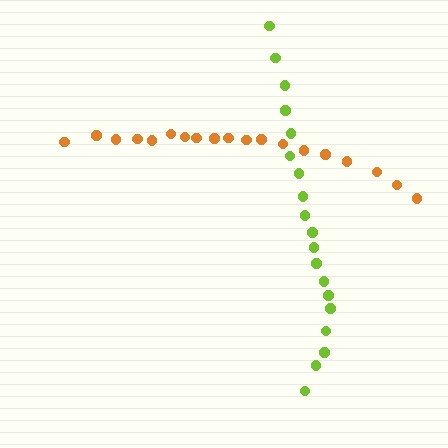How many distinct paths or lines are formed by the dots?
There are 2 distinct paths.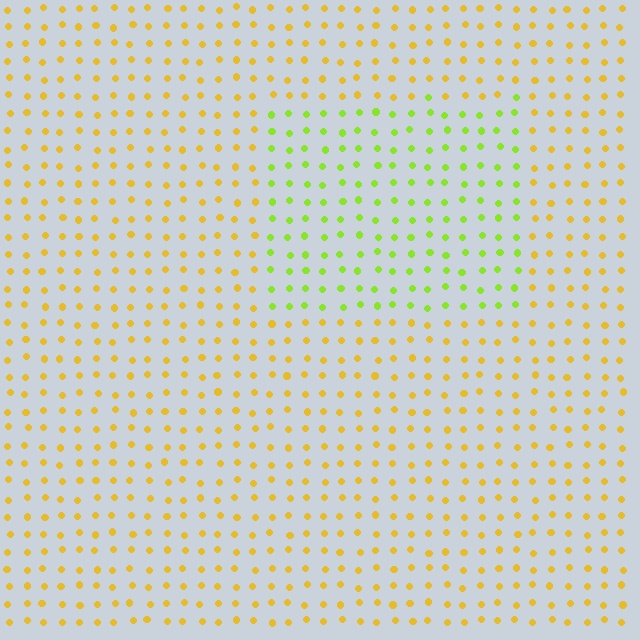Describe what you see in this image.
The image is filled with small yellow elements in a uniform arrangement. A rectangle-shaped region is visible where the elements are tinted to a slightly different hue, forming a subtle color boundary.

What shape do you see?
I see a rectangle.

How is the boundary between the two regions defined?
The boundary is defined purely by a slight shift in hue (about 43 degrees). Spacing, size, and orientation are identical on both sides.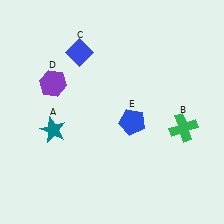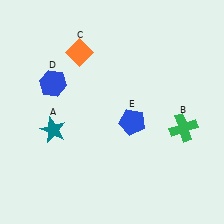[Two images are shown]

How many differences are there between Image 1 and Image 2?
There are 2 differences between the two images.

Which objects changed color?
C changed from blue to orange. D changed from purple to blue.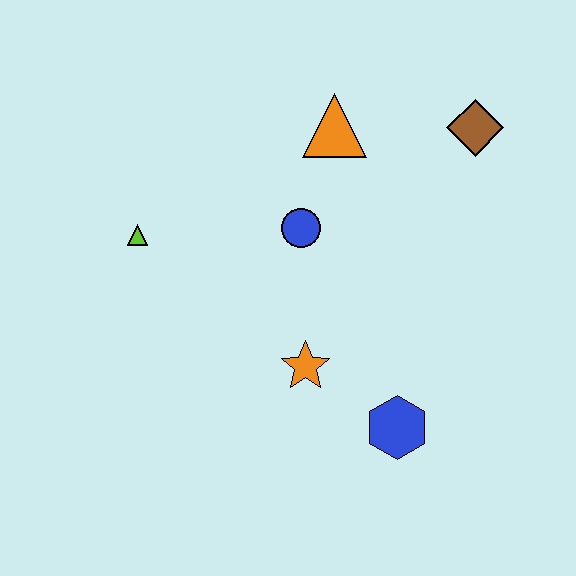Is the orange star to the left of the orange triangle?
Yes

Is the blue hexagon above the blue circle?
No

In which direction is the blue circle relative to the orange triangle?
The blue circle is below the orange triangle.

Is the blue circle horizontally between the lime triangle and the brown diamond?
Yes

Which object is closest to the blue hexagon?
The orange star is closest to the blue hexagon.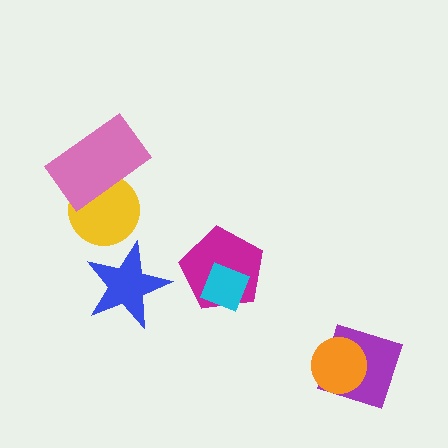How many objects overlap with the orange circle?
1 object overlaps with the orange circle.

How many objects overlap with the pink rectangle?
1 object overlaps with the pink rectangle.